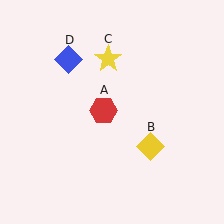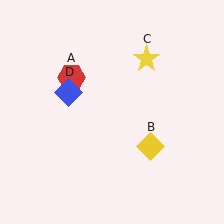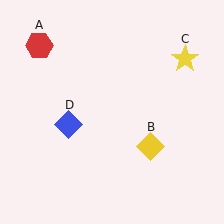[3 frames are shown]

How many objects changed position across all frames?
3 objects changed position: red hexagon (object A), yellow star (object C), blue diamond (object D).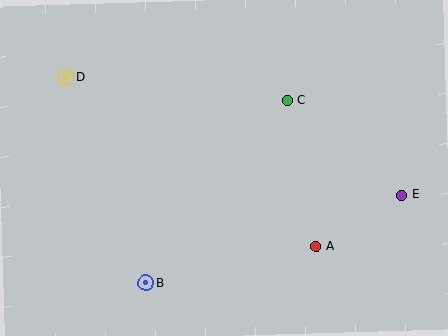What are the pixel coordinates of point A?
Point A is at (316, 247).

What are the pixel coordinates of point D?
Point D is at (66, 78).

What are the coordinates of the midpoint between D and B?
The midpoint between D and B is at (106, 180).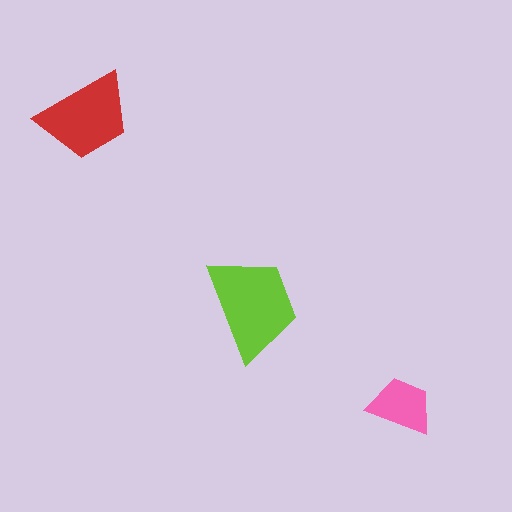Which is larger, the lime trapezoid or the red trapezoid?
The lime one.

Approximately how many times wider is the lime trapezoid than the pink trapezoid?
About 1.5 times wider.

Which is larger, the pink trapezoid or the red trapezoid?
The red one.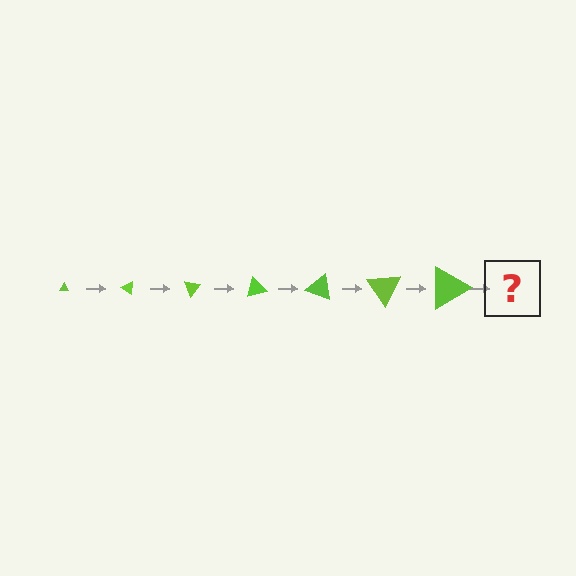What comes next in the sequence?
The next element should be a triangle, larger than the previous one and rotated 245 degrees from the start.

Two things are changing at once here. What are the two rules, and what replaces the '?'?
The two rules are that the triangle grows larger each step and it rotates 35 degrees each step. The '?' should be a triangle, larger than the previous one and rotated 245 degrees from the start.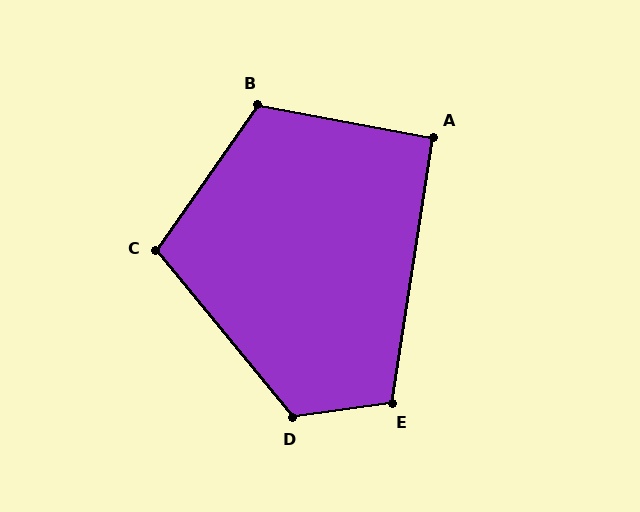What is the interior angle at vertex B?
Approximately 114 degrees (obtuse).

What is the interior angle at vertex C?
Approximately 106 degrees (obtuse).